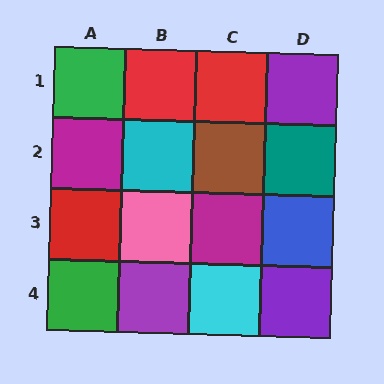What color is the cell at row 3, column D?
Blue.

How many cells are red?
3 cells are red.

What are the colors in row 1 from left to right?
Green, red, red, purple.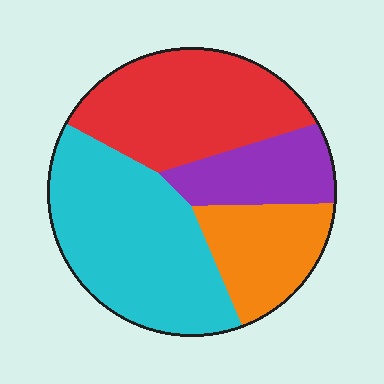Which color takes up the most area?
Cyan, at roughly 40%.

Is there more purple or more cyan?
Cyan.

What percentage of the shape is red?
Red covers 30% of the shape.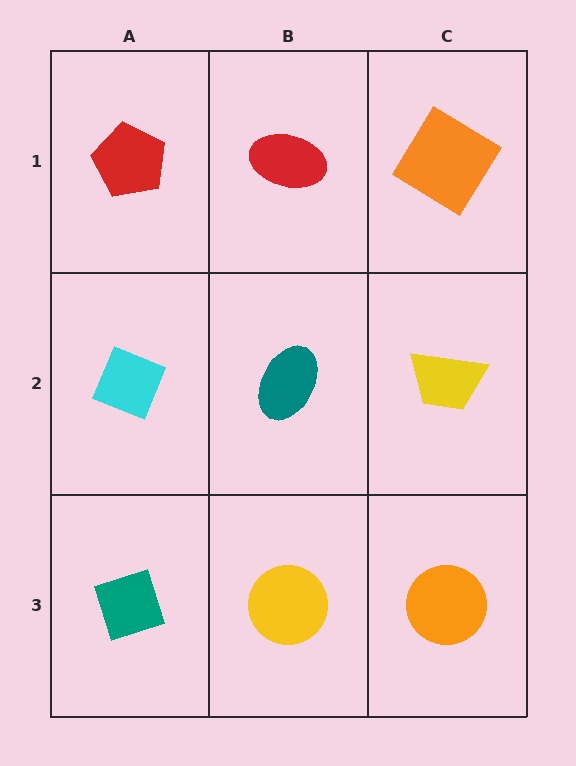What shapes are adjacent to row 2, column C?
An orange diamond (row 1, column C), an orange circle (row 3, column C), a teal ellipse (row 2, column B).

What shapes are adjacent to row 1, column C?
A yellow trapezoid (row 2, column C), a red ellipse (row 1, column B).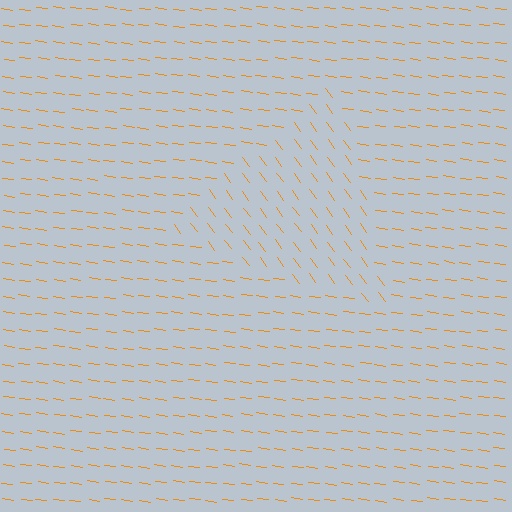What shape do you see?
I see a triangle.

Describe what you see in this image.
The image is filled with small orange line segments. A triangle region in the image has lines oriented differently from the surrounding lines, creating a visible texture boundary.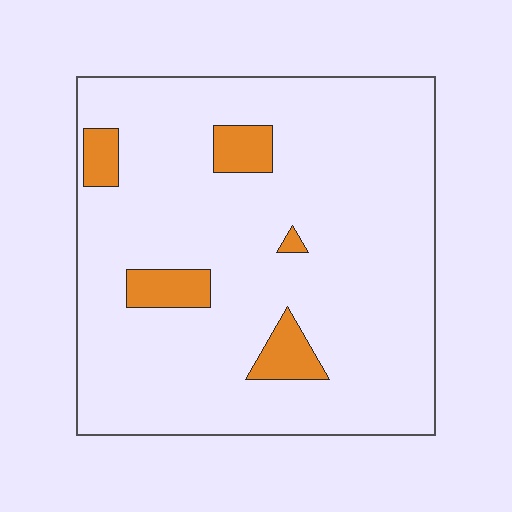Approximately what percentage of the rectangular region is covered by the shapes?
Approximately 10%.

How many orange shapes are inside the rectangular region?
5.